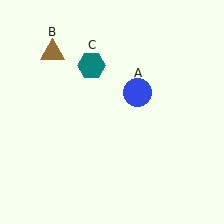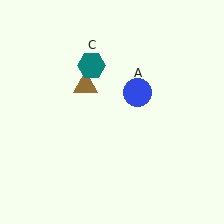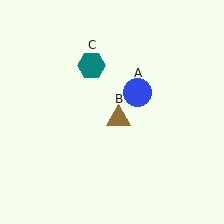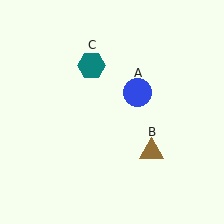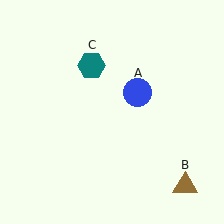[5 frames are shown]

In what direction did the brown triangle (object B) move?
The brown triangle (object B) moved down and to the right.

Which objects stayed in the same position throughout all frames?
Blue circle (object A) and teal hexagon (object C) remained stationary.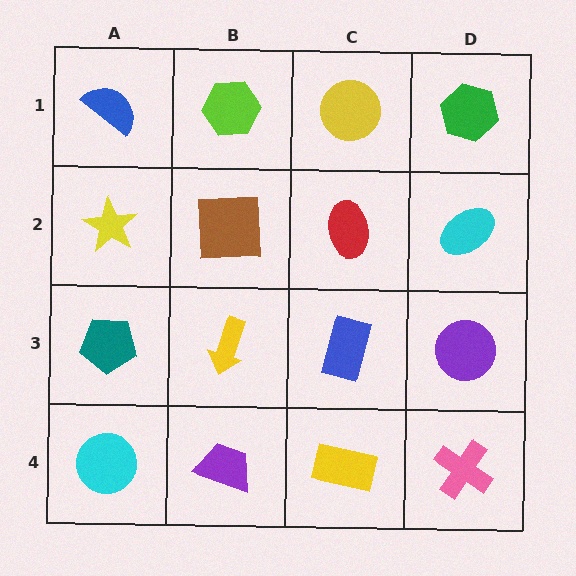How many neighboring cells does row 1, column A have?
2.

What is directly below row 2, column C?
A blue rectangle.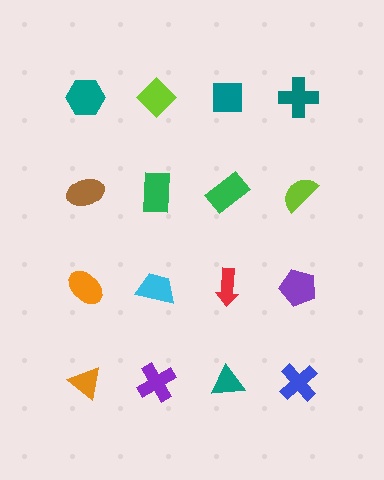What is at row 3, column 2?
A cyan trapezoid.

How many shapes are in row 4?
4 shapes.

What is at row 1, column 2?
A lime diamond.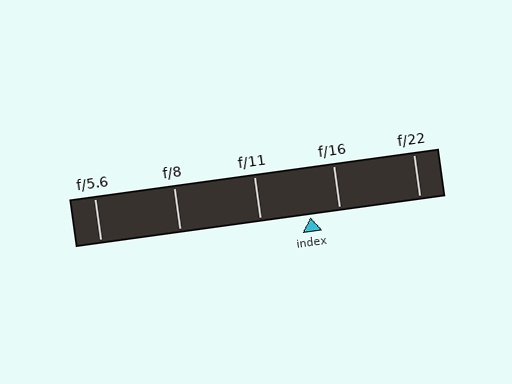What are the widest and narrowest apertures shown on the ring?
The widest aperture shown is f/5.6 and the narrowest is f/22.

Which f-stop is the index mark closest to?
The index mark is closest to f/16.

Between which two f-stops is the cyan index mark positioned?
The index mark is between f/11 and f/16.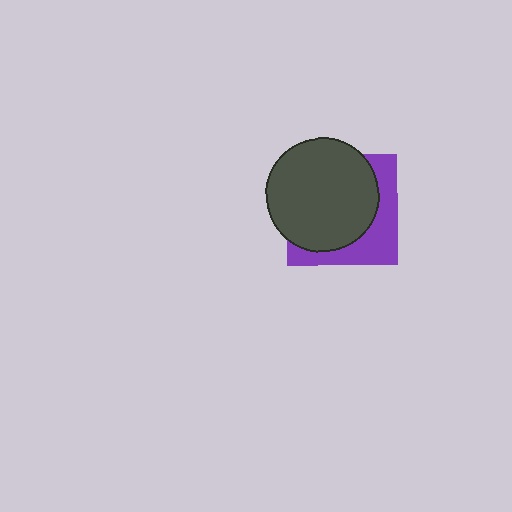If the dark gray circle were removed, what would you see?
You would see the complete purple square.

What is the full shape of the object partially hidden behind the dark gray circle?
The partially hidden object is a purple square.